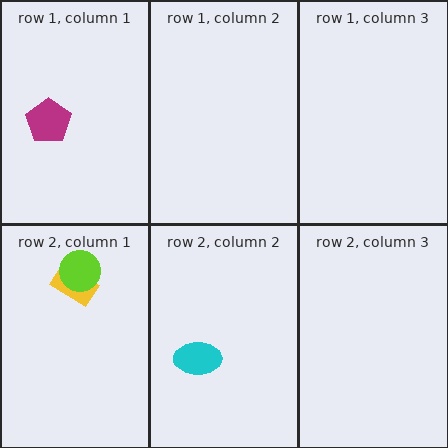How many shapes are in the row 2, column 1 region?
2.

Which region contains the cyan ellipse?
The row 2, column 2 region.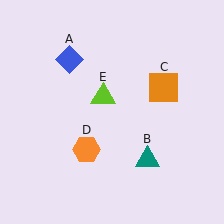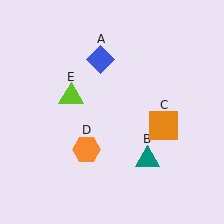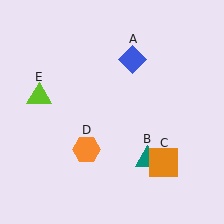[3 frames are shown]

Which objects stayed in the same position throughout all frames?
Teal triangle (object B) and orange hexagon (object D) remained stationary.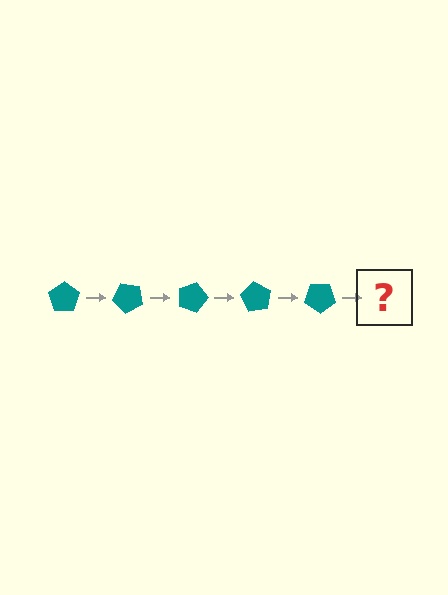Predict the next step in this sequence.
The next step is a teal pentagon rotated 225 degrees.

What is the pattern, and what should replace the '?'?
The pattern is that the pentagon rotates 45 degrees each step. The '?' should be a teal pentagon rotated 225 degrees.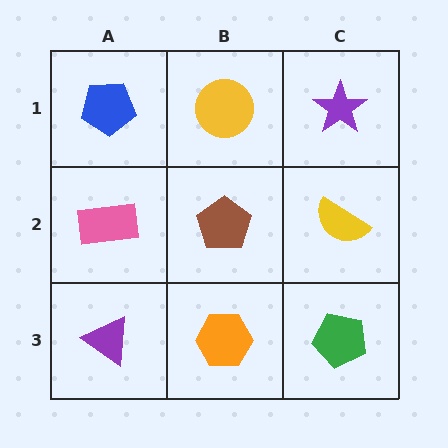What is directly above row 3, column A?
A pink rectangle.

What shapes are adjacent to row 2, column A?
A blue pentagon (row 1, column A), a purple triangle (row 3, column A), a brown pentagon (row 2, column B).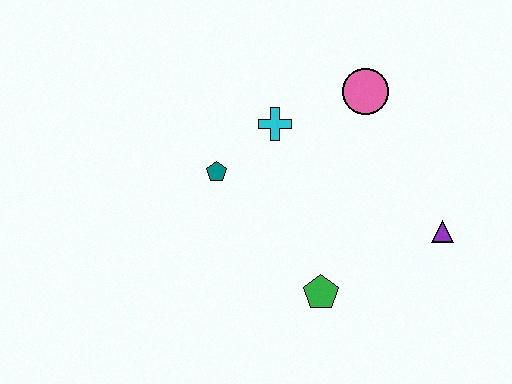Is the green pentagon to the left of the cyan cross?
No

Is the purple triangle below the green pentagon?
No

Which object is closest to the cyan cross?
The teal pentagon is closest to the cyan cross.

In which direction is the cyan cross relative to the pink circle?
The cyan cross is to the left of the pink circle.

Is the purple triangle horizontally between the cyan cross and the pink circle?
No